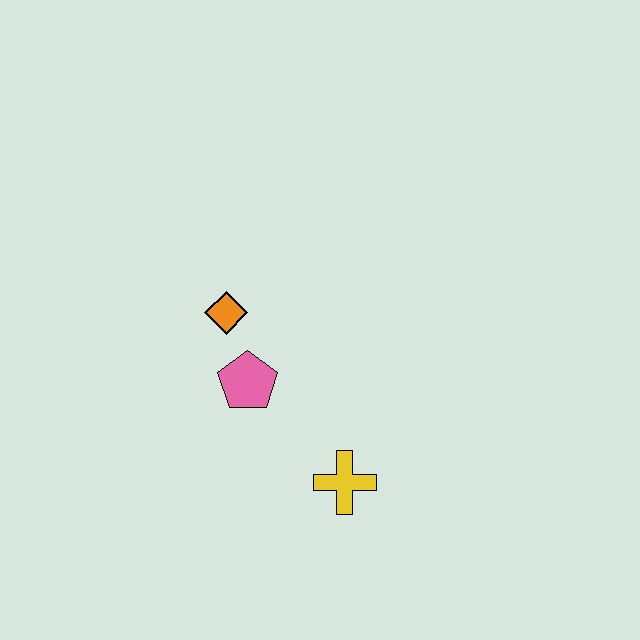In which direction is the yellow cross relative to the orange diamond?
The yellow cross is below the orange diamond.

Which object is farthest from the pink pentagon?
The yellow cross is farthest from the pink pentagon.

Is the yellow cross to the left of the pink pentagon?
No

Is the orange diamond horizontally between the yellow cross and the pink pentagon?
No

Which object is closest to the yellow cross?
The pink pentagon is closest to the yellow cross.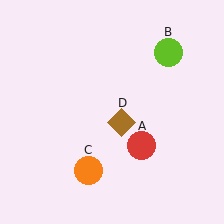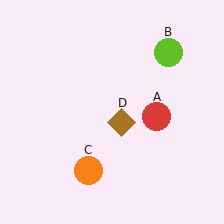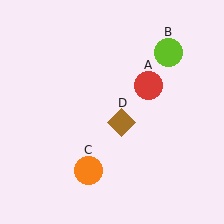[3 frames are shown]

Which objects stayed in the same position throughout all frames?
Lime circle (object B) and orange circle (object C) and brown diamond (object D) remained stationary.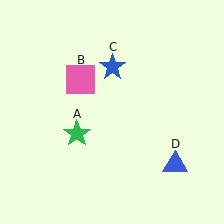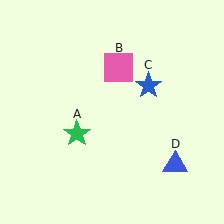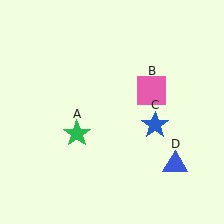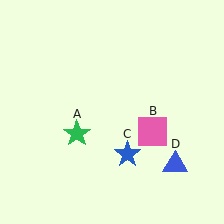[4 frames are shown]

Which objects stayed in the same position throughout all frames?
Green star (object A) and blue triangle (object D) remained stationary.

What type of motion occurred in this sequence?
The pink square (object B), blue star (object C) rotated clockwise around the center of the scene.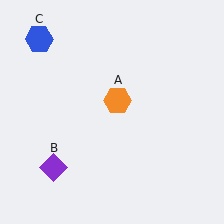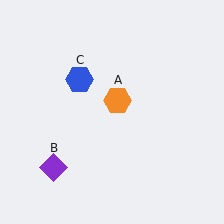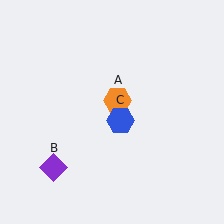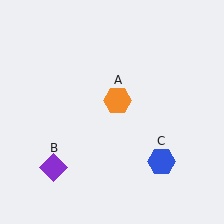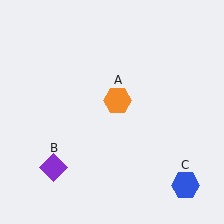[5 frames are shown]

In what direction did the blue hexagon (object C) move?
The blue hexagon (object C) moved down and to the right.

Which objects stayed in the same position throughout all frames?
Orange hexagon (object A) and purple diamond (object B) remained stationary.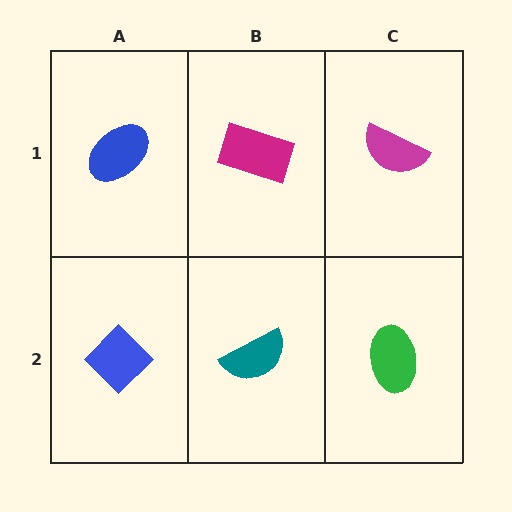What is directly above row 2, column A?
A blue ellipse.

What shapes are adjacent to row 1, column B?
A teal semicircle (row 2, column B), a blue ellipse (row 1, column A), a magenta semicircle (row 1, column C).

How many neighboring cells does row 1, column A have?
2.